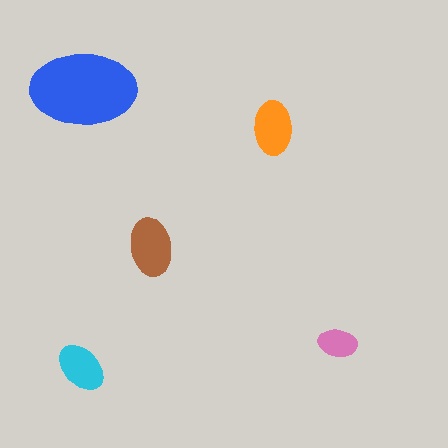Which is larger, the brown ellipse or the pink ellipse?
The brown one.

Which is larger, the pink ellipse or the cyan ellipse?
The cyan one.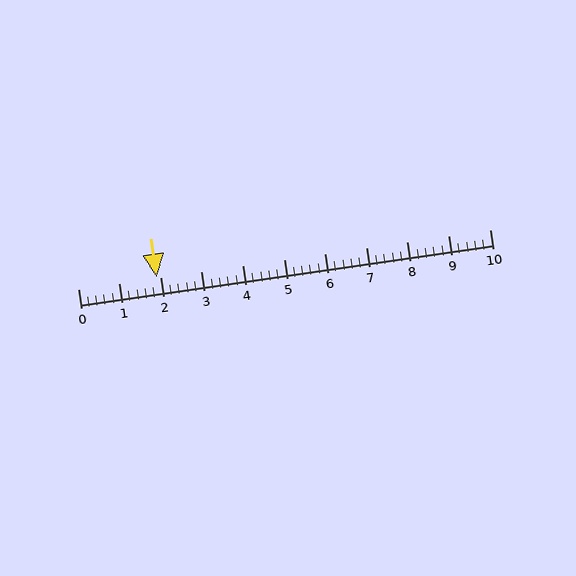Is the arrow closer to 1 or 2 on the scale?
The arrow is closer to 2.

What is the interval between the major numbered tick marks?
The major tick marks are spaced 1 units apart.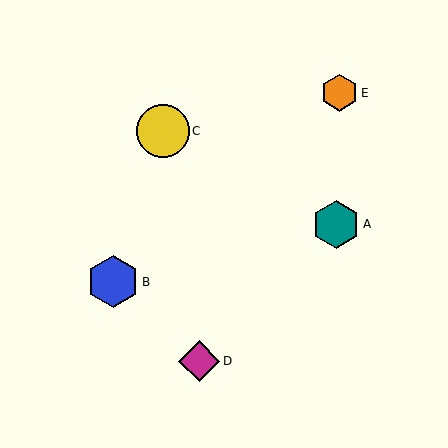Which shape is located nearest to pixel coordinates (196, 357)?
The magenta diamond (labeled D) at (199, 361) is nearest to that location.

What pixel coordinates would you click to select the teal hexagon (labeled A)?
Click at (336, 224) to select the teal hexagon A.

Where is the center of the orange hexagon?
The center of the orange hexagon is at (339, 93).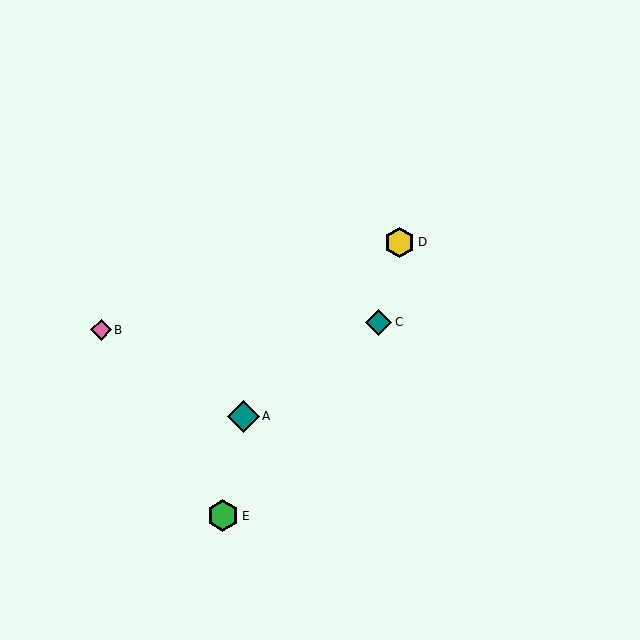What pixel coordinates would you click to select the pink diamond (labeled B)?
Click at (101, 330) to select the pink diamond B.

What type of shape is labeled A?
Shape A is a teal diamond.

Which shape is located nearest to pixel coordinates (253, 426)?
The teal diamond (labeled A) at (244, 416) is nearest to that location.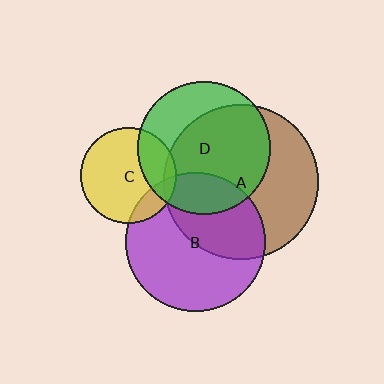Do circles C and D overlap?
Yes.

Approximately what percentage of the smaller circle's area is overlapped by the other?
Approximately 25%.